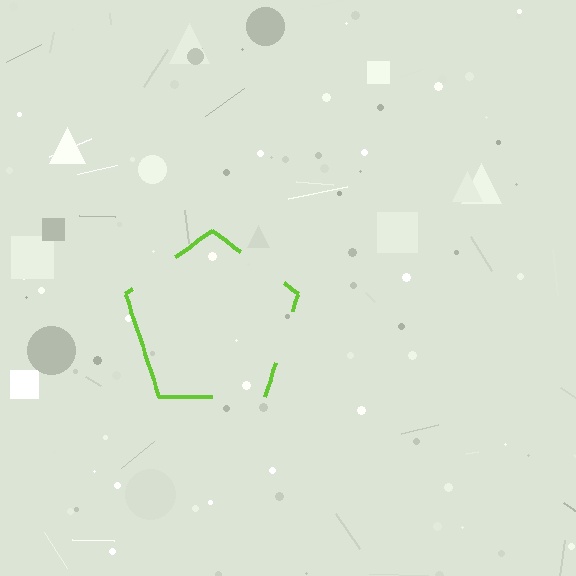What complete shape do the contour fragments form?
The contour fragments form a pentagon.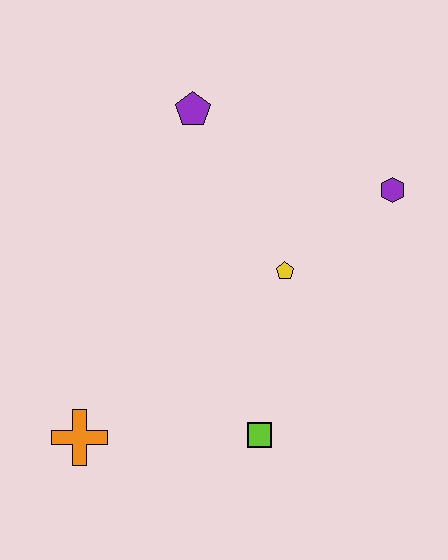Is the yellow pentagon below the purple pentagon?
Yes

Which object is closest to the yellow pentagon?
The purple hexagon is closest to the yellow pentagon.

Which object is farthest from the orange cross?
The purple hexagon is farthest from the orange cross.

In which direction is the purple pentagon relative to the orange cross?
The purple pentagon is above the orange cross.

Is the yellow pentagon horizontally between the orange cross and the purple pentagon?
No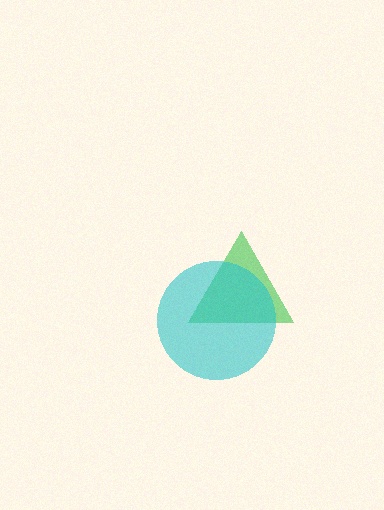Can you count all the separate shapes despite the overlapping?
Yes, there are 2 separate shapes.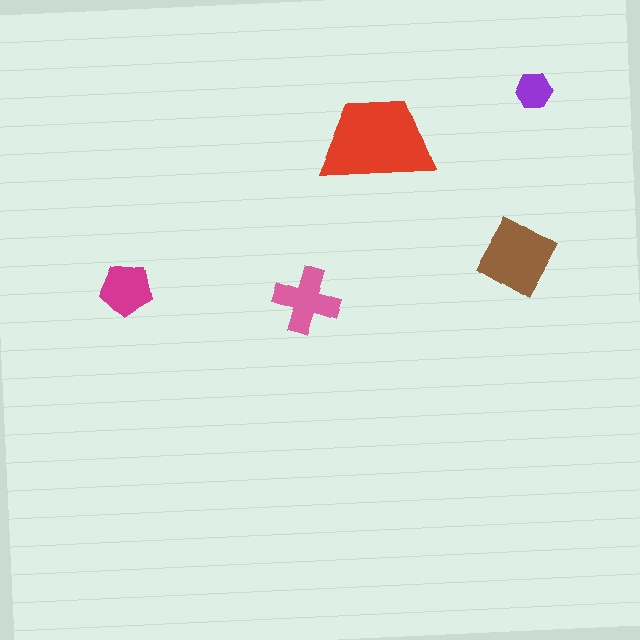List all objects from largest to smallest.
The red trapezoid, the brown square, the pink cross, the magenta pentagon, the purple hexagon.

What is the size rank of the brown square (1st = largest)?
2nd.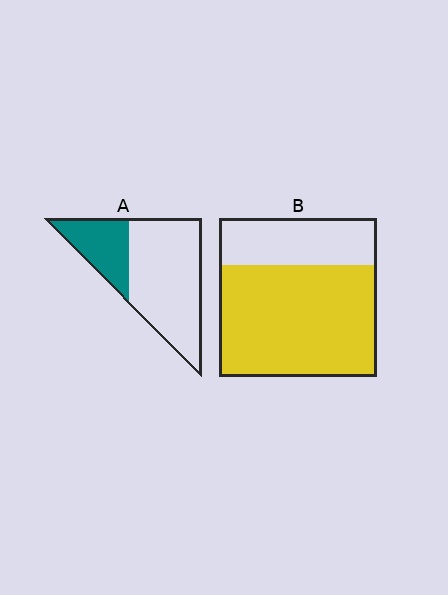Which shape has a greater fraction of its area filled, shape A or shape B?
Shape B.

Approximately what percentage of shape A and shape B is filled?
A is approximately 30% and B is approximately 70%.